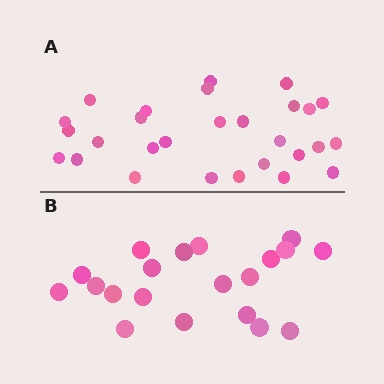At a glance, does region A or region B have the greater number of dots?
Region A (the top region) has more dots.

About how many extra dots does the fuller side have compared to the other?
Region A has roughly 8 or so more dots than region B.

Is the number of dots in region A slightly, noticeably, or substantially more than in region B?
Region A has noticeably more, but not dramatically so. The ratio is roughly 1.4 to 1.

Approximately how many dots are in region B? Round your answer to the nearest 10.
About 20 dots.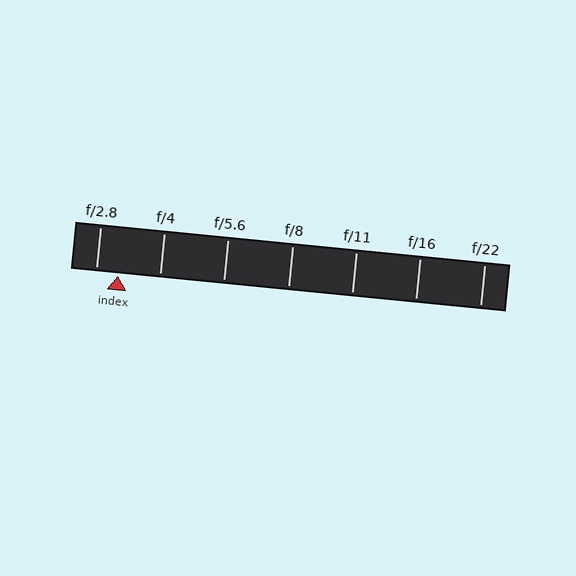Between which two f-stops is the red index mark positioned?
The index mark is between f/2.8 and f/4.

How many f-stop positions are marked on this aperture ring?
There are 7 f-stop positions marked.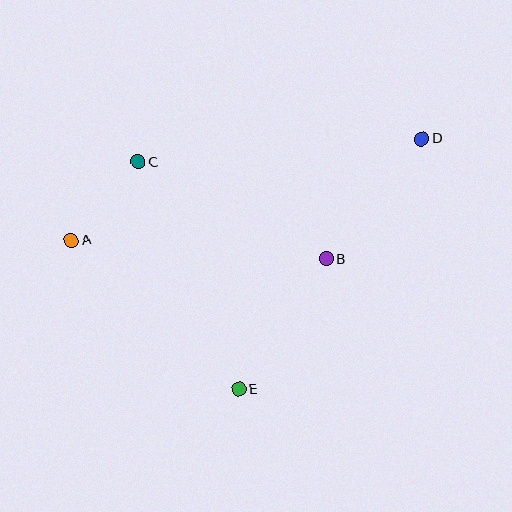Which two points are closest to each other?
Points A and C are closest to each other.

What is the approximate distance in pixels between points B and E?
The distance between B and E is approximately 157 pixels.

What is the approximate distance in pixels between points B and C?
The distance between B and C is approximately 212 pixels.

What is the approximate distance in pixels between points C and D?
The distance between C and D is approximately 284 pixels.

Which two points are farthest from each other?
Points A and D are farthest from each other.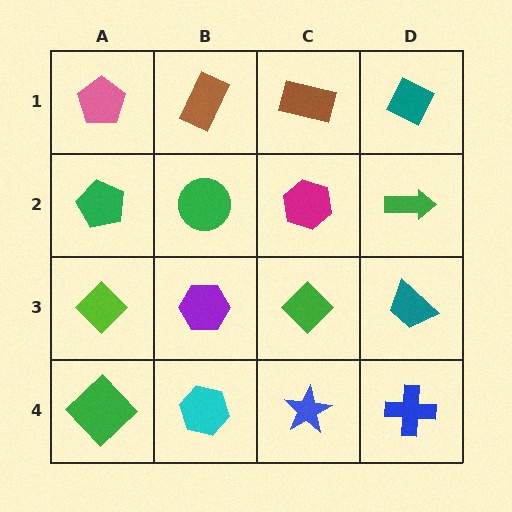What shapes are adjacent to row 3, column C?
A magenta hexagon (row 2, column C), a blue star (row 4, column C), a purple hexagon (row 3, column B), a teal trapezoid (row 3, column D).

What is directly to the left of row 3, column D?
A green diamond.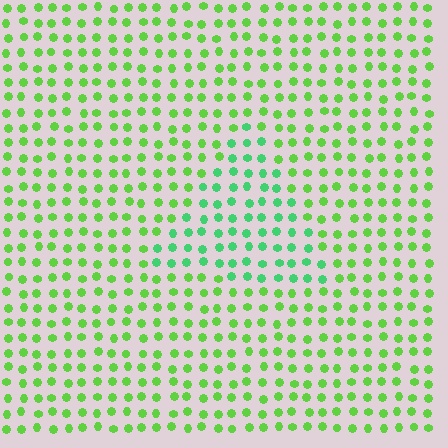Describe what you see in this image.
The image is filled with small lime elements in a uniform arrangement. A triangle-shaped region is visible where the elements are tinted to a slightly different hue, forming a subtle color boundary.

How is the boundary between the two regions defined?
The boundary is defined purely by a slight shift in hue (about 33 degrees). Spacing, size, and orientation are identical on both sides.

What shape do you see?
I see a triangle.